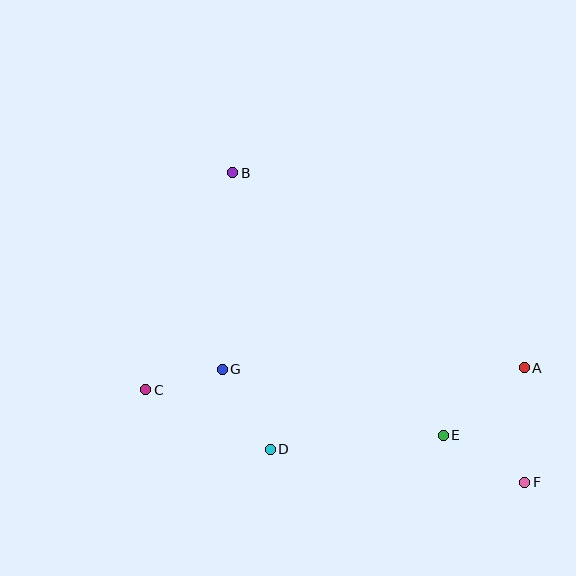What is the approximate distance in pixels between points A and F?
The distance between A and F is approximately 114 pixels.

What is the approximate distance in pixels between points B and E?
The distance between B and E is approximately 336 pixels.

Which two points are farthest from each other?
Points B and F are farthest from each other.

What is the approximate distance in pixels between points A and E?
The distance between A and E is approximately 105 pixels.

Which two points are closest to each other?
Points C and G are closest to each other.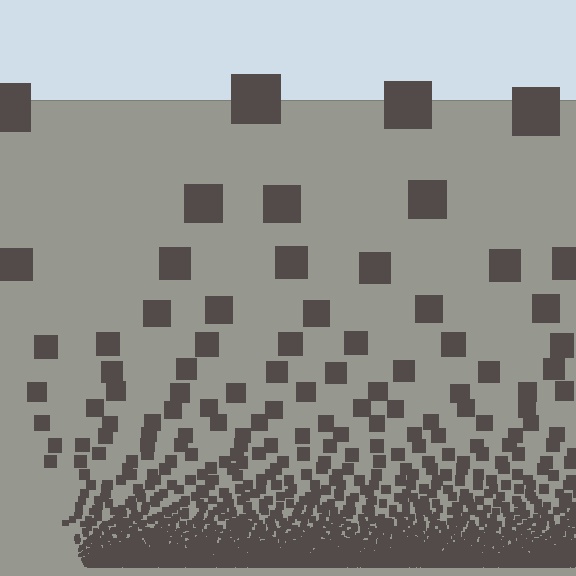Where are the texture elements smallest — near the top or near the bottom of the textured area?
Near the bottom.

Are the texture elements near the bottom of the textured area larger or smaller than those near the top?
Smaller. The gradient is inverted — elements near the bottom are smaller and denser.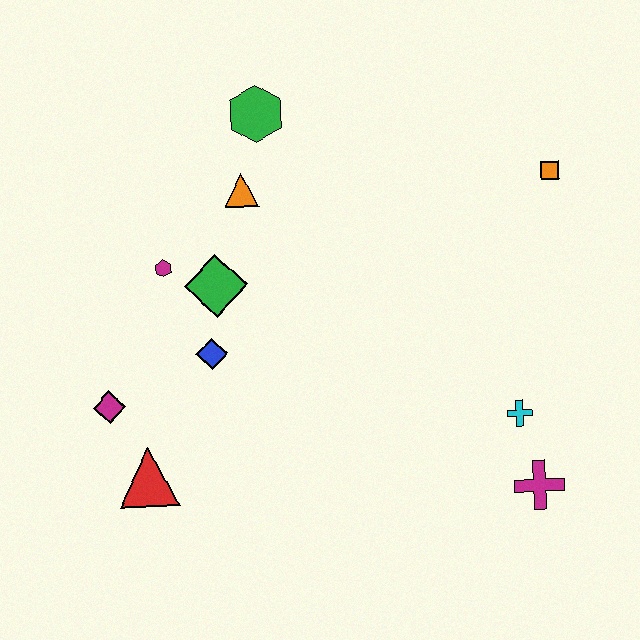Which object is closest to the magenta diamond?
The red triangle is closest to the magenta diamond.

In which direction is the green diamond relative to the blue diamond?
The green diamond is above the blue diamond.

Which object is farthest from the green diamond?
The magenta cross is farthest from the green diamond.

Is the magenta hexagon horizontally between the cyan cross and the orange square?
No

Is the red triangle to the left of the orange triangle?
Yes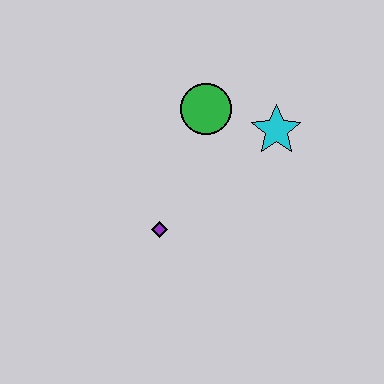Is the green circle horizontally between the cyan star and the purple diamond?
Yes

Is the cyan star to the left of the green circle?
No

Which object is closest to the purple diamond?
The green circle is closest to the purple diamond.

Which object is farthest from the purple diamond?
The cyan star is farthest from the purple diamond.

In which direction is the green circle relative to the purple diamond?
The green circle is above the purple diamond.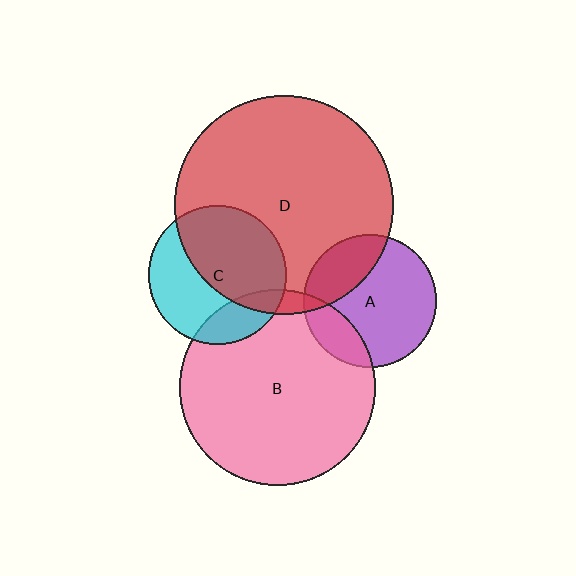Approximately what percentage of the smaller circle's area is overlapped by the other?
Approximately 20%.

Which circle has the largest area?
Circle D (red).